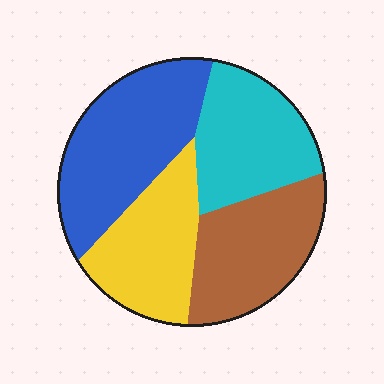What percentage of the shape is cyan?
Cyan covers 23% of the shape.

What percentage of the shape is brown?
Brown covers roughly 25% of the shape.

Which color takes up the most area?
Blue, at roughly 30%.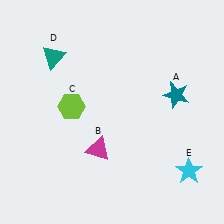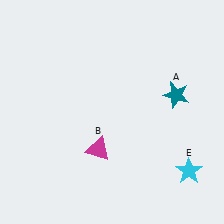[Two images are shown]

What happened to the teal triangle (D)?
The teal triangle (D) was removed in Image 2. It was in the top-left area of Image 1.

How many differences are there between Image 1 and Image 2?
There are 2 differences between the two images.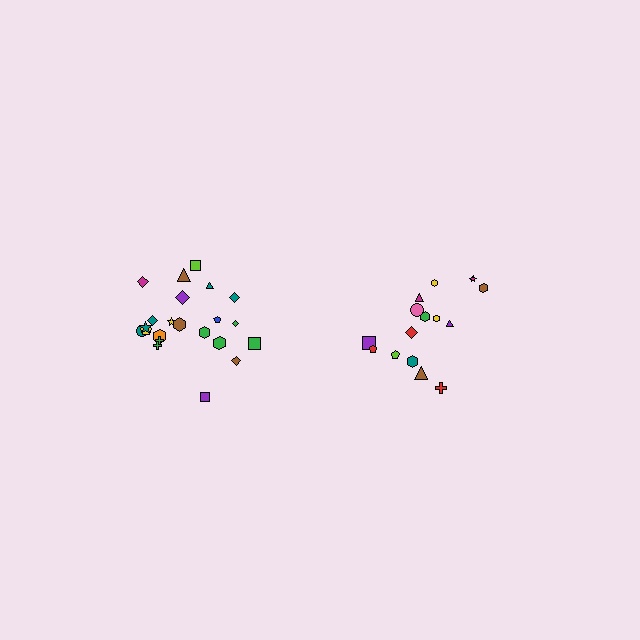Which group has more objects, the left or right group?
The left group.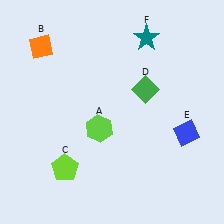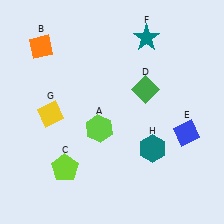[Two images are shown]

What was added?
A yellow diamond (G), a teal hexagon (H) were added in Image 2.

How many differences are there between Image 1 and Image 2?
There are 2 differences between the two images.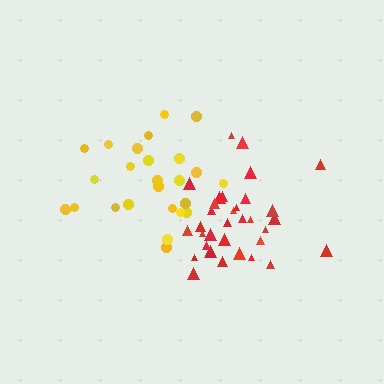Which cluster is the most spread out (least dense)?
Yellow.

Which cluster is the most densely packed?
Red.